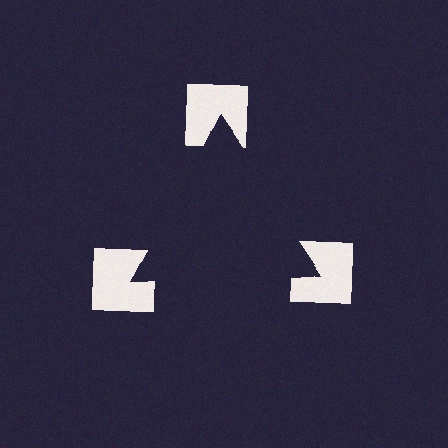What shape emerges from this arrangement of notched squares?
An illusory triangle — its edges are inferred from the aligned wedge cuts in the notched squares, not physically drawn.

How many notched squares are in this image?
There are 3 — one at each vertex of the illusory triangle.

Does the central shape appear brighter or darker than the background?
It typically appears slightly darker than the background, even though no actual brightness change is drawn.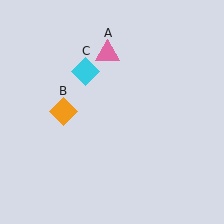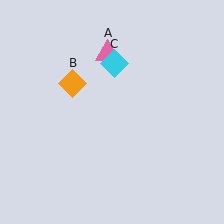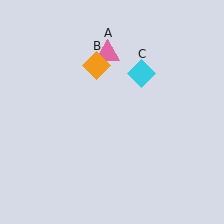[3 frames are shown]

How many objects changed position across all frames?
2 objects changed position: orange diamond (object B), cyan diamond (object C).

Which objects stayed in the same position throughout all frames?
Pink triangle (object A) remained stationary.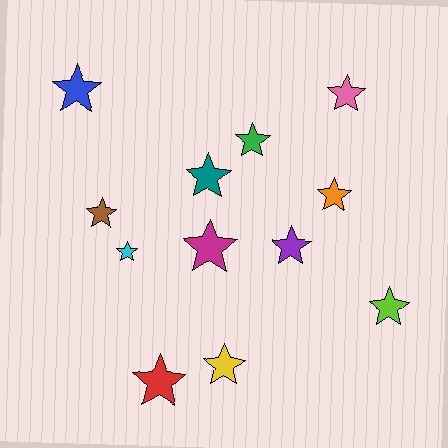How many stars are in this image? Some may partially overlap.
There are 12 stars.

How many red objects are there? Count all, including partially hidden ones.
There is 1 red object.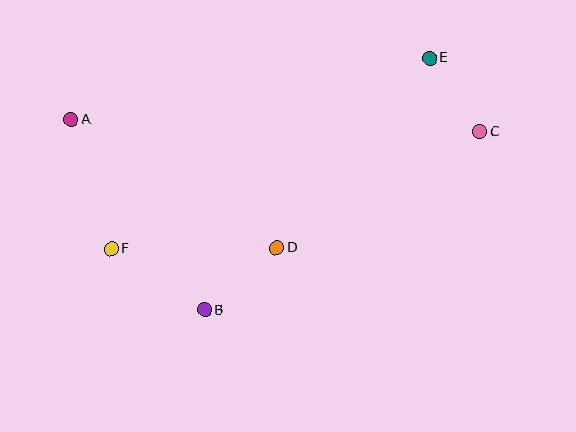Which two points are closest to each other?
Points C and E are closest to each other.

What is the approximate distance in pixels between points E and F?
The distance between E and F is approximately 371 pixels.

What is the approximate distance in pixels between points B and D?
The distance between B and D is approximately 96 pixels.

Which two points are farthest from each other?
Points A and C are farthest from each other.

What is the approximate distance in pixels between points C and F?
The distance between C and F is approximately 386 pixels.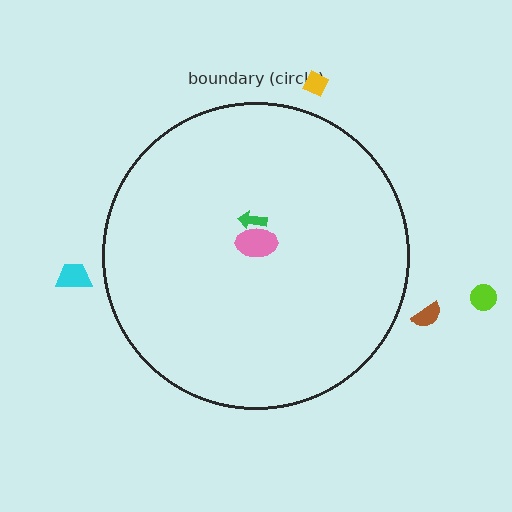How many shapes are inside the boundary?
2 inside, 4 outside.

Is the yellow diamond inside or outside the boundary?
Outside.